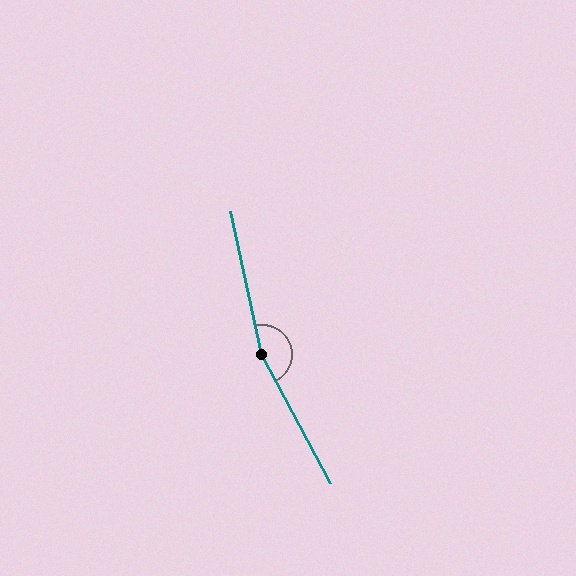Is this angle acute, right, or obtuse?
It is obtuse.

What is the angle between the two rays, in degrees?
Approximately 164 degrees.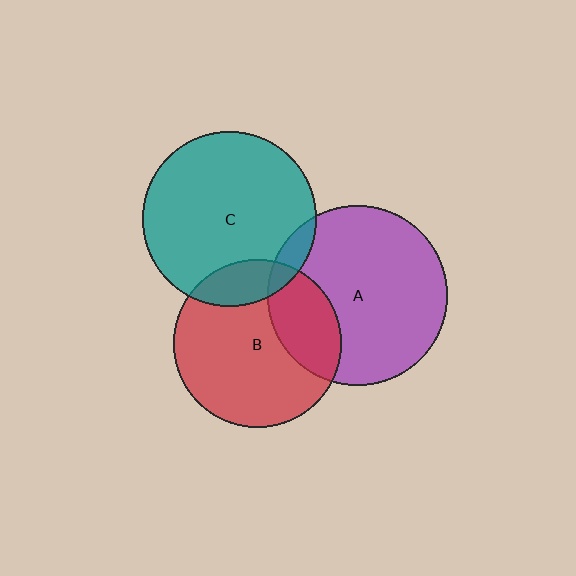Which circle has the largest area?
Circle A (purple).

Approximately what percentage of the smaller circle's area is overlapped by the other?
Approximately 25%.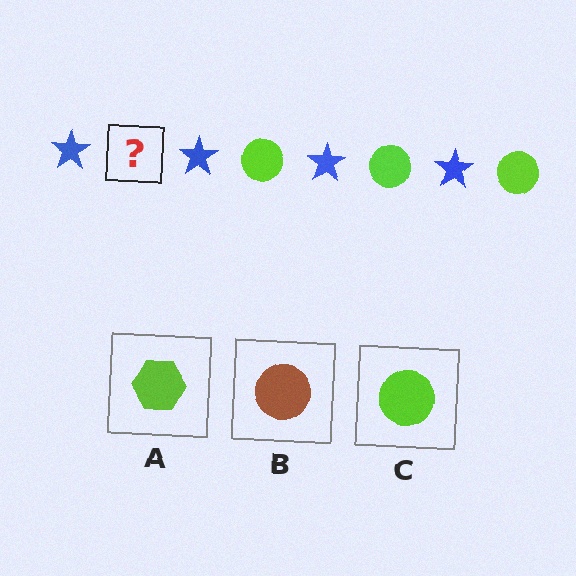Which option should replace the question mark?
Option C.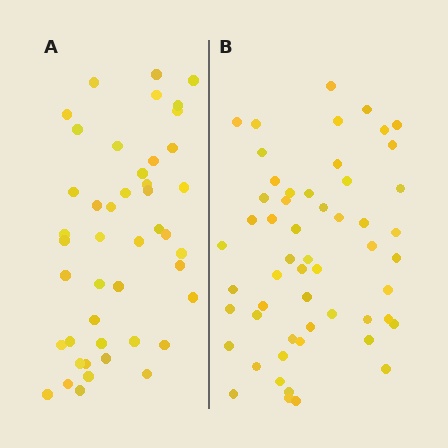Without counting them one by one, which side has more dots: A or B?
Region B (the right region) has more dots.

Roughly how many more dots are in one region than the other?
Region B has roughly 10 or so more dots than region A.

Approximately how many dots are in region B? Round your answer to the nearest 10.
About 60 dots. (The exact count is 55, which rounds to 60.)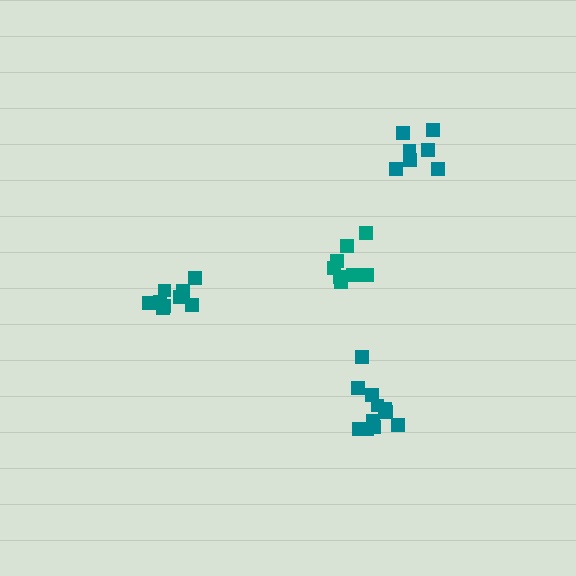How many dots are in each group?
Group 1: 9 dots, Group 2: 9 dots, Group 3: 11 dots, Group 4: 7 dots (36 total).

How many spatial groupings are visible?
There are 4 spatial groupings.